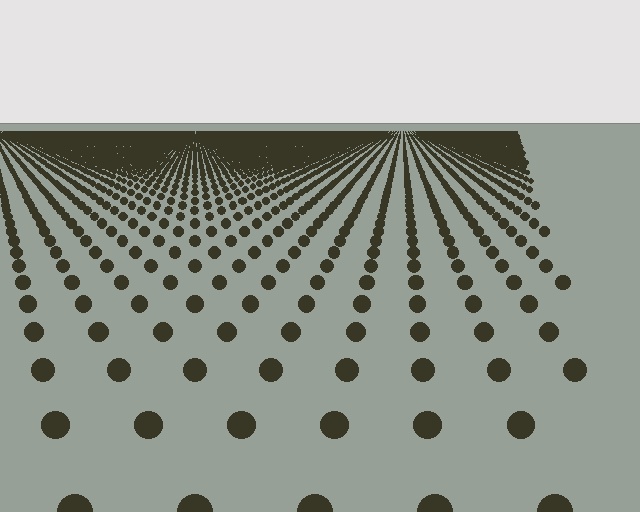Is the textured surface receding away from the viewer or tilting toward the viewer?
The surface is receding away from the viewer. Texture elements get smaller and denser toward the top.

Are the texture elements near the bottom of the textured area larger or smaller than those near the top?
Larger. Near the bottom, elements are closer to the viewer and appear at a bigger on-screen size.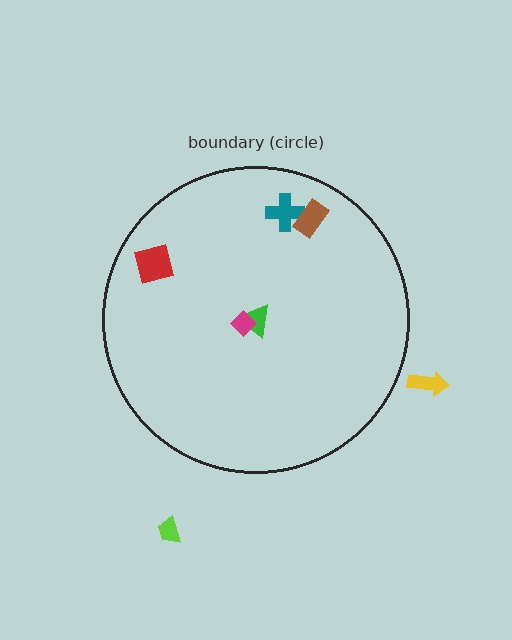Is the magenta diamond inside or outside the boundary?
Inside.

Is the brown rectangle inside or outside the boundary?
Inside.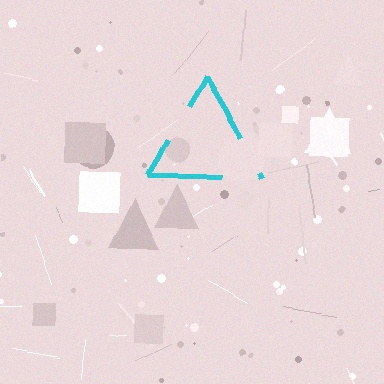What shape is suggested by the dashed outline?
The dashed outline suggests a triangle.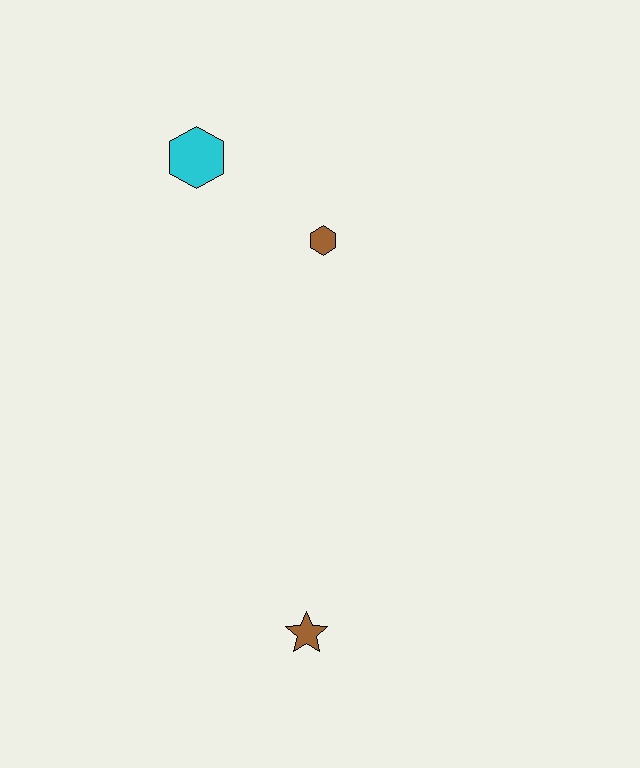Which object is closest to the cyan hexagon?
The brown hexagon is closest to the cyan hexagon.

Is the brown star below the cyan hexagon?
Yes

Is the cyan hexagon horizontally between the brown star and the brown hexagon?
No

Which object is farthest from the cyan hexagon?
The brown star is farthest from the cyan hexagon.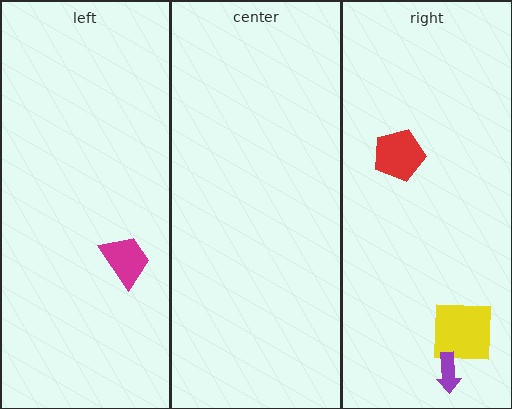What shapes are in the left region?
The magenta trapezoid.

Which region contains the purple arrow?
The right region.